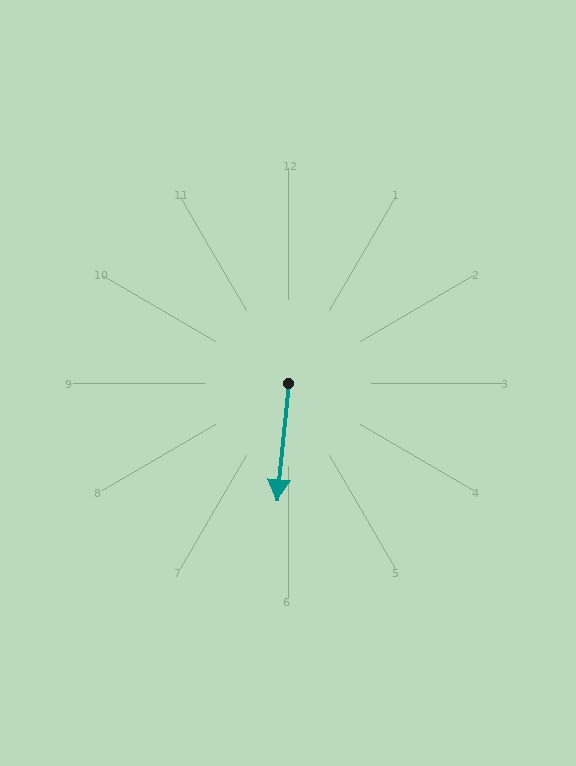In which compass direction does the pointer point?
South.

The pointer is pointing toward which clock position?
Roughly 6 o'clock.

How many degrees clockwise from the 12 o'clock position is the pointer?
Approximately 185 degrees.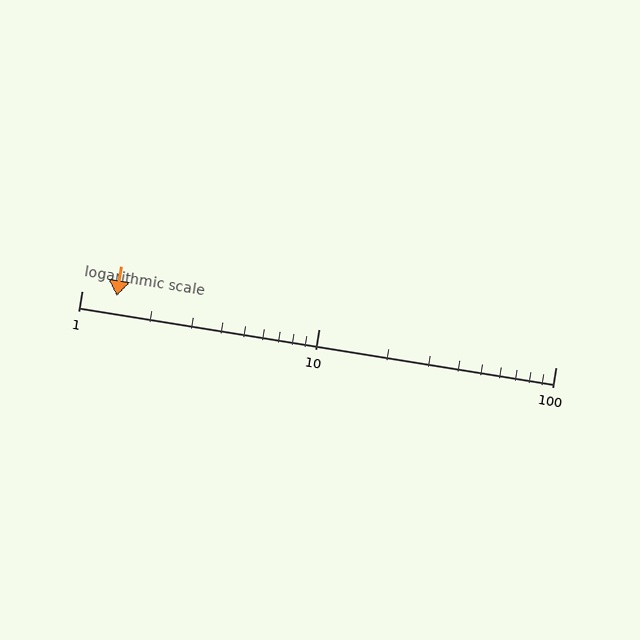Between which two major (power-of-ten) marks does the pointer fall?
The pointer is between 1 and 10.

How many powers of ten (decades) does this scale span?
The scale spans 2 decades, from 1 to 100.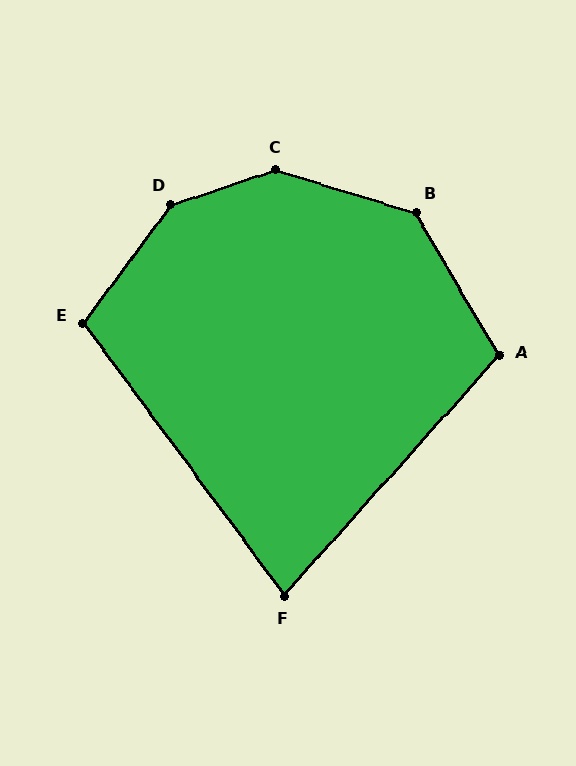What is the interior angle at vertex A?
Approximately 108 degrees (obtuse).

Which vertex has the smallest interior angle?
F, at approximately 78 degrees.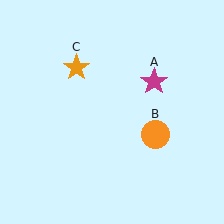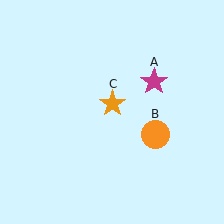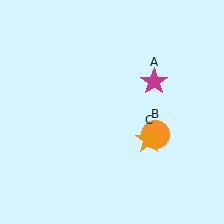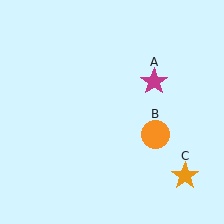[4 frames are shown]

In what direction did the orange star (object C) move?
The orange star (object C) moved down and to the right.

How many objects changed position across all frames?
1 object changed position: orange star (object C).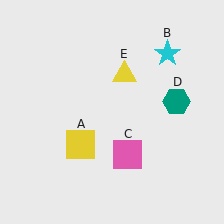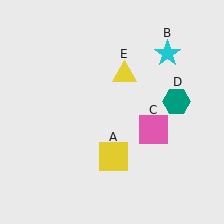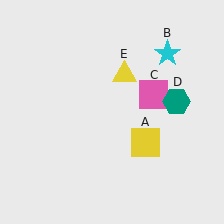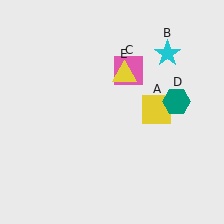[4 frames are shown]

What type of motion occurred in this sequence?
The yellow square (object A), pink square (object C) rotated counterclockwise around the center of the scene.